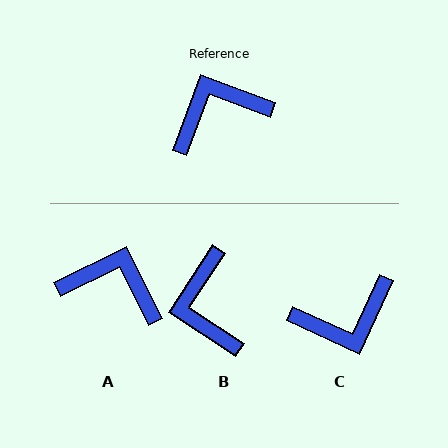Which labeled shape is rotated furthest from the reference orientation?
C, about 175 degrees away.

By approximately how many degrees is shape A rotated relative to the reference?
Approximately 43 degrees clockwise.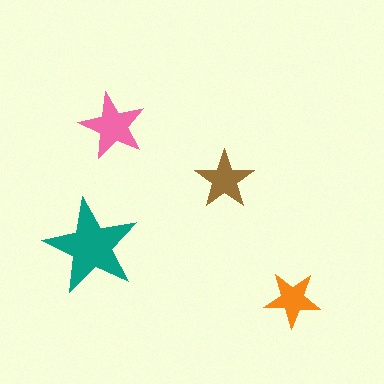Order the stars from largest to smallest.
the teal one, the pink one, the brown one, the orange one.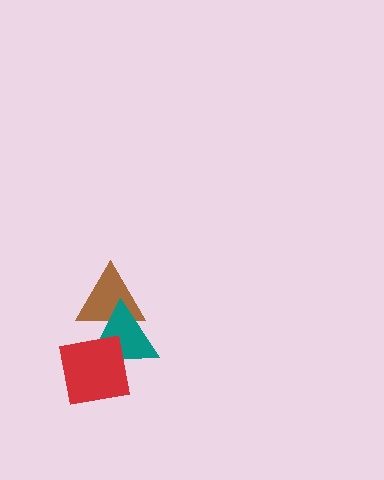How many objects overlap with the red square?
2 objects overlap with the red square.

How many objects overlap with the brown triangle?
2 objects overlap with the brown triangle.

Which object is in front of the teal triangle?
The red square is in front of the teal triangle.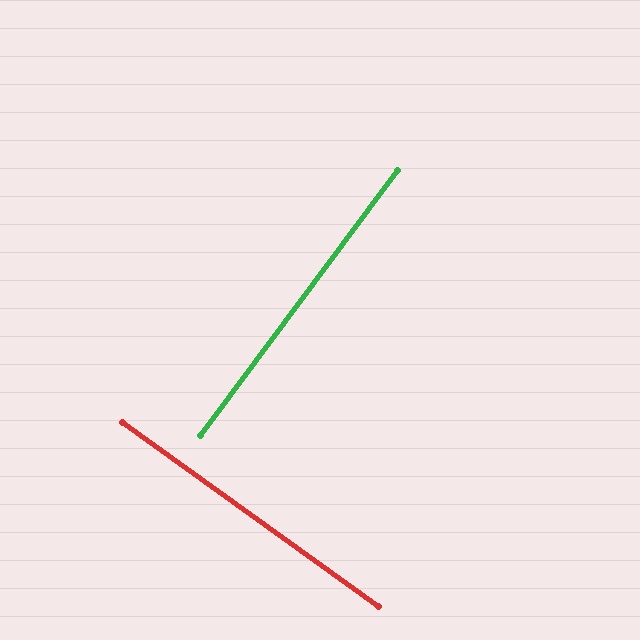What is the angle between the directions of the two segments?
Approximately 89 degrees.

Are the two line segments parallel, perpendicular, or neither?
Perpendicular — they meet at approximately 89°.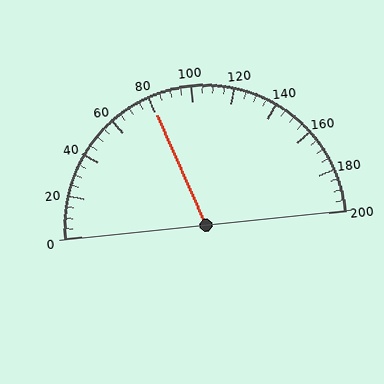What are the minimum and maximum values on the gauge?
The gauge ranges from 0 to 200.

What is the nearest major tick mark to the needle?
The nearest major tick mark is 80.